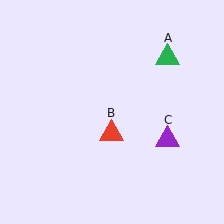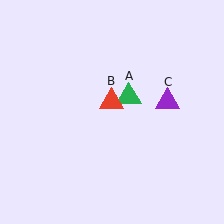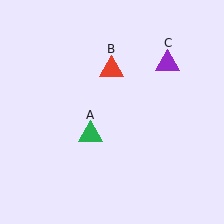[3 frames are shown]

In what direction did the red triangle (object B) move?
The red triangle (object B) moved up.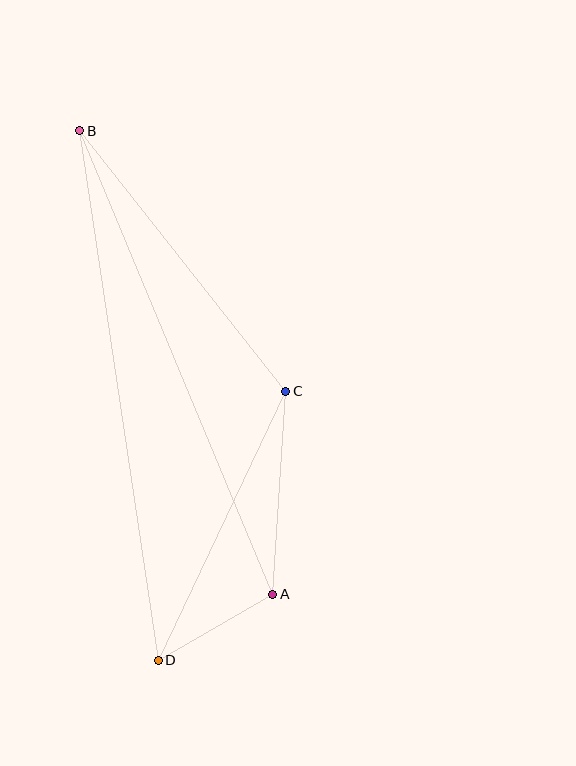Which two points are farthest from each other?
Points B and D are farthest from each other.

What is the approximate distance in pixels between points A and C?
The distance between A and C is approximately 204 pixels.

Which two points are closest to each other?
Points A and D are closest to each other.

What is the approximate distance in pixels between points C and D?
The distance between C and D is approximately 298 pixels.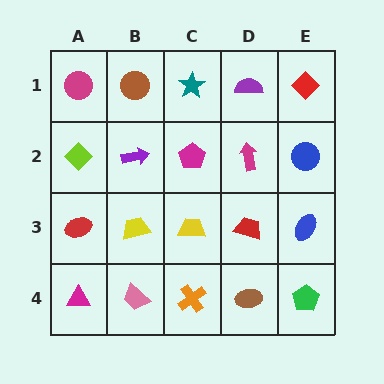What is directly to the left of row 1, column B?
A magenta circle.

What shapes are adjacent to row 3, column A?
A lime diamond (row 2, column A), a magenta triangle (row 4, column A), a yellow trapezoid (row 3, column B).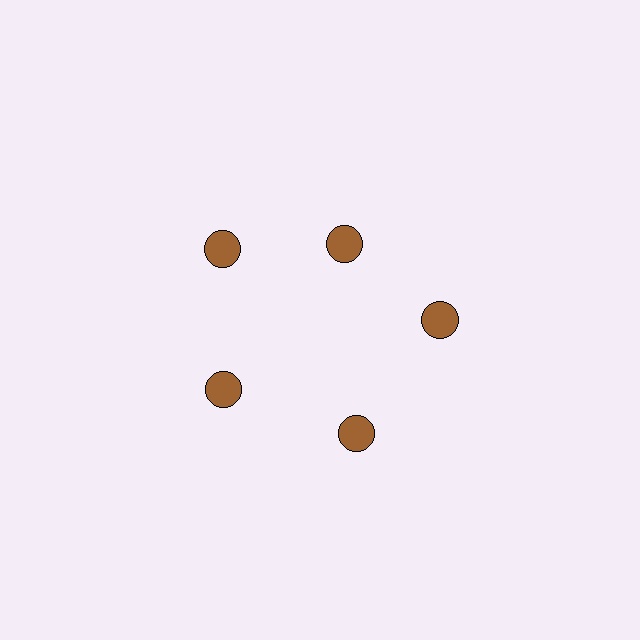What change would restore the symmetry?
The symmetry would be restored by moving it outward, back onto the ring so that all 5 circles sit at equal angles and equal distance from the center.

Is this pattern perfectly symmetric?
No. The 5 brown circles are arranged in a ring, but one element near the 1 o'clock position is pulled inward toward the center, breaking the 5-fold rotational symmetry.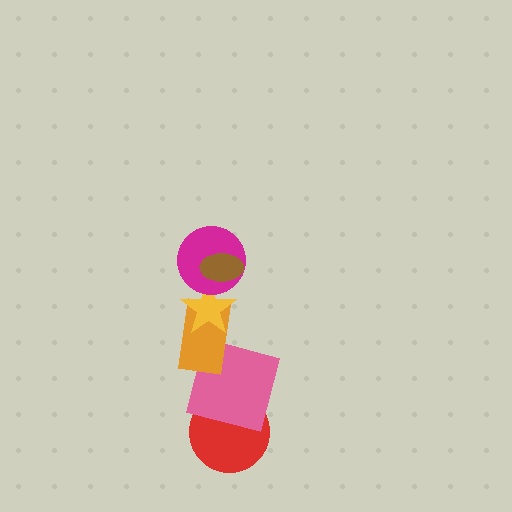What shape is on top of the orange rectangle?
The yellow star is on top of the orange rectangle.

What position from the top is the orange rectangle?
The orange rectangle is 4th from the top.